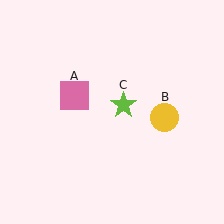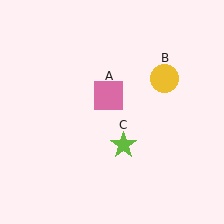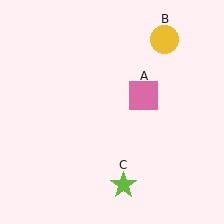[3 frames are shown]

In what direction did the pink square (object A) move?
The pink square (object A) moved right.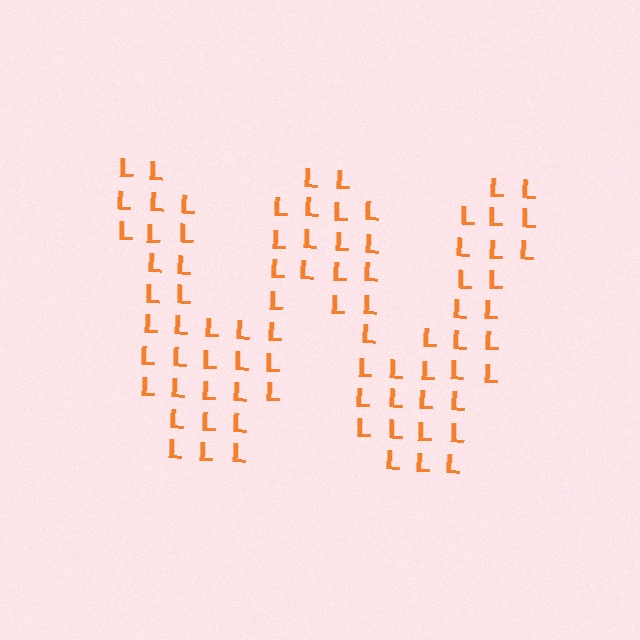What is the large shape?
The large shape is the letter W.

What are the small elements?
The small elements are letter L's.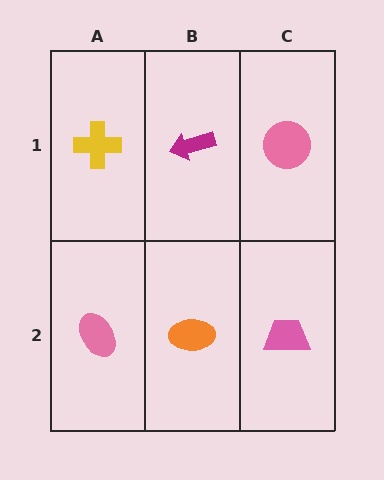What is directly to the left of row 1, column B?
A yellow cross.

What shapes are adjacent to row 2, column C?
A pink circle (row 1, column C), an orange ellipse (row 2, column B).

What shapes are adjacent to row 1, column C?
A pink trapezoid (row 2, column C), a magenta arrow (row 1, column B).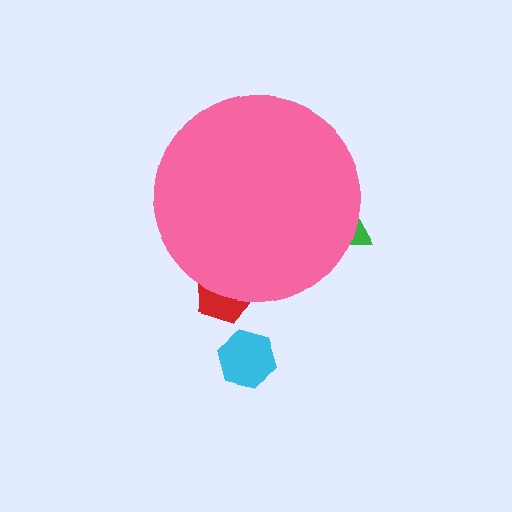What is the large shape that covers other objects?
A pink circle.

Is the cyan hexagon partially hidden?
No, the cyan hexagon is fully visible.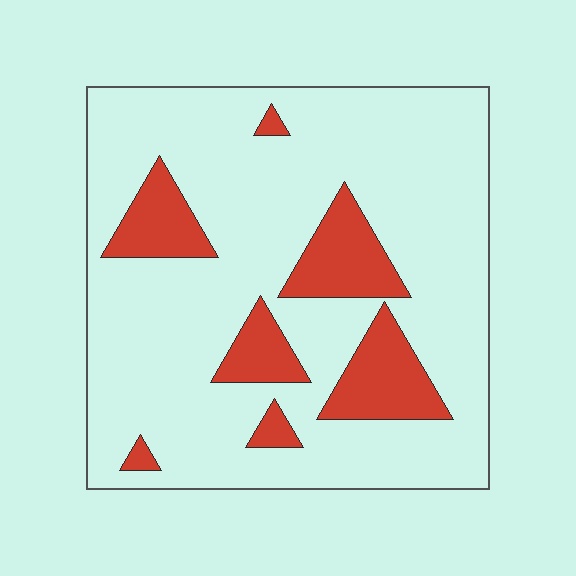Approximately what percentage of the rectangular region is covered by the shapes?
Approximately 20%.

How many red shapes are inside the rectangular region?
7.